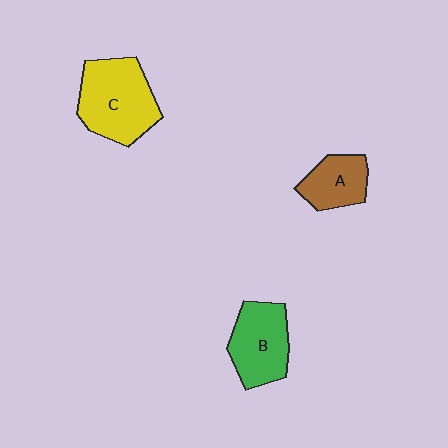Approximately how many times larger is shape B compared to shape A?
Approximately 1.4 times.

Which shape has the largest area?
Shape C (yellow).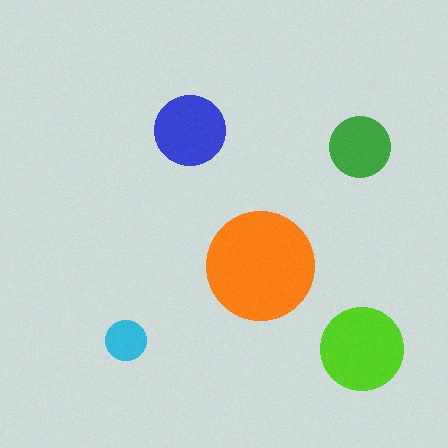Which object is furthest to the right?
The lime circle is rightmost.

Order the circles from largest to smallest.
the orange one, the lime one, the blue one, the green one, the cyan one.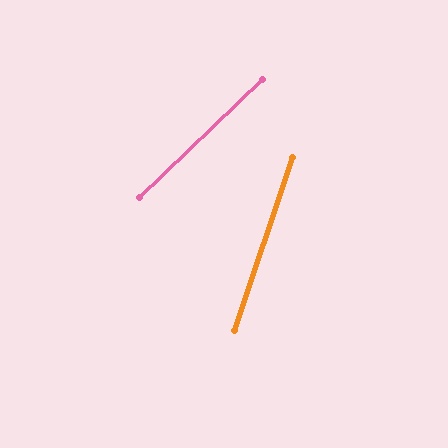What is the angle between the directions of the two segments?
Approximately 28 degrees.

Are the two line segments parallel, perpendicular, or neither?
Neither parallel nor perpendicular — they differ by about 28°.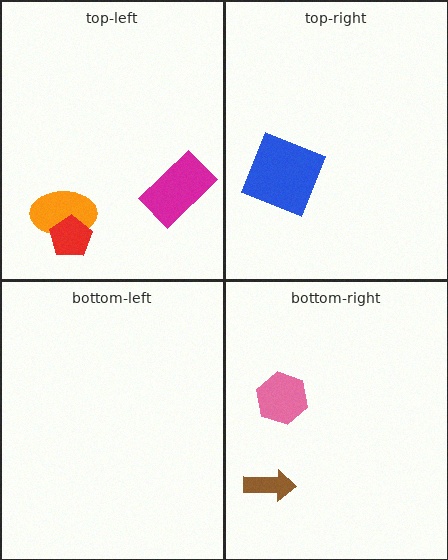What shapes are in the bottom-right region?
The brown arrow, the pink hexagon.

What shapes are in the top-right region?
The blue square.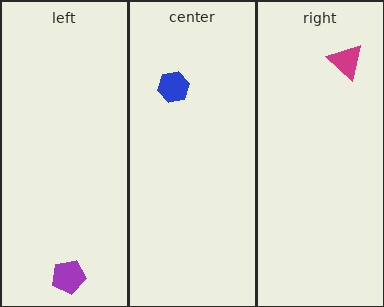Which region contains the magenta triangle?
The right region.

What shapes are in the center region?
The blue hexagon.